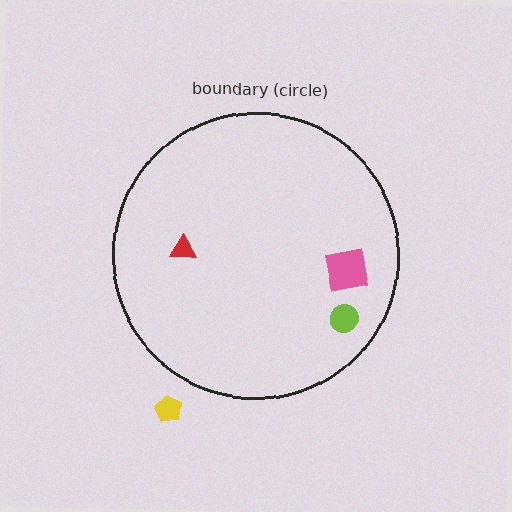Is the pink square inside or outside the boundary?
Inside.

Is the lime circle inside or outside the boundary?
Inside.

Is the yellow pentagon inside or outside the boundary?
Outside.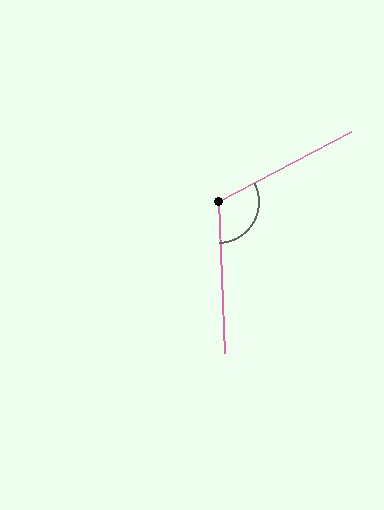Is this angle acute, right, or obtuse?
It is obtuse.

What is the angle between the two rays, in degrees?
Approximately 115 degrees.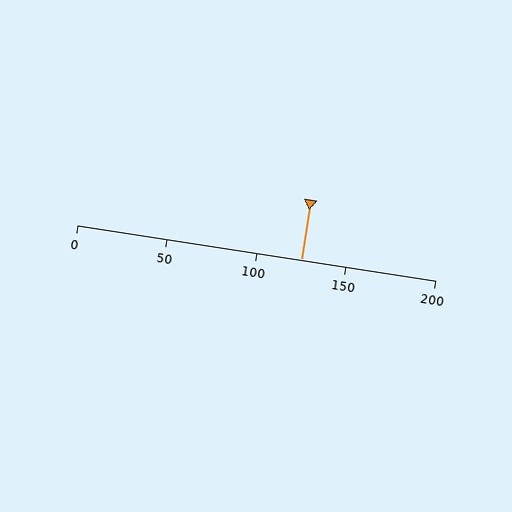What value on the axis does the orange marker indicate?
The marker indicates approximately 125.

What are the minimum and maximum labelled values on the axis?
The axis runs from 0 to 200.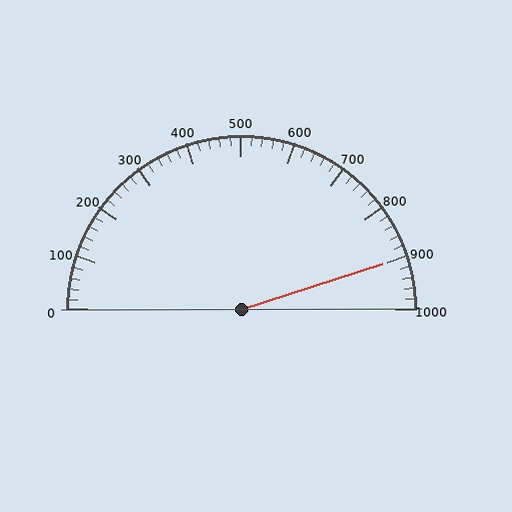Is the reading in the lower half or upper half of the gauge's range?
The reading is in the upper half of the range (0 to 1000).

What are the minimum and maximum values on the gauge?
The gauge ranges from 0 to 1000.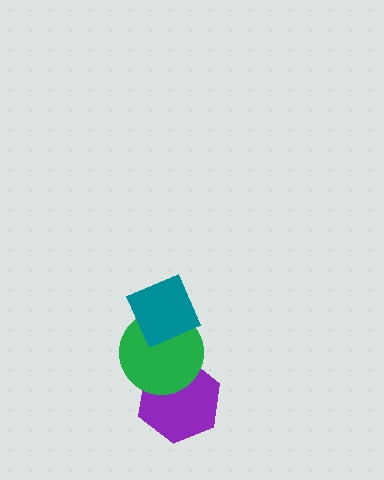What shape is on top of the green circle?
The teal diamond is on top of the green circle.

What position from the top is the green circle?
The green circle is 2nd from the top.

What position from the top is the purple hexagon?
The purple hexagon is 3rd from the top.